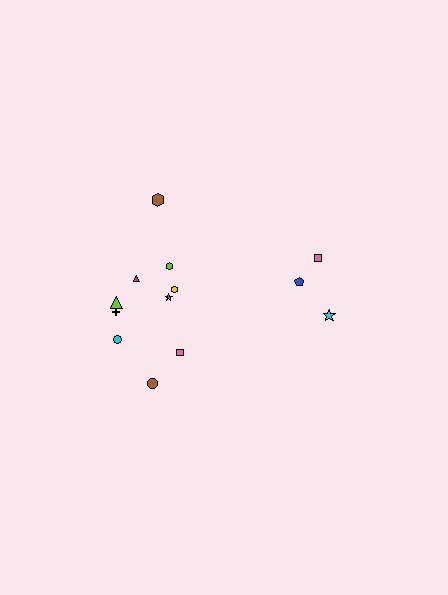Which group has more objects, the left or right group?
The left group.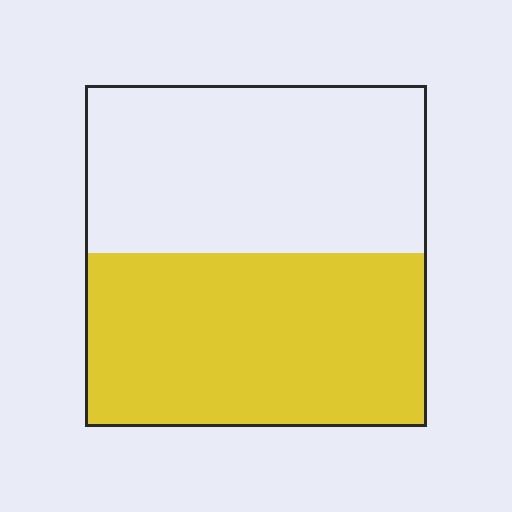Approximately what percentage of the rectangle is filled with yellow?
Approximately 50%.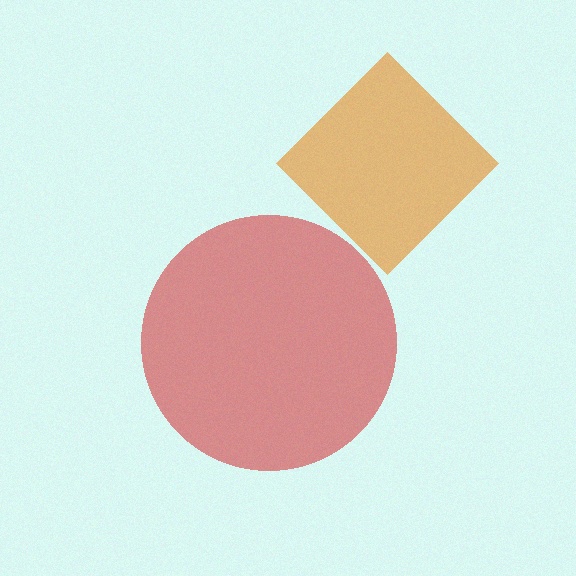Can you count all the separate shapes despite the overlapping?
Yes, there are 2 separate shapes.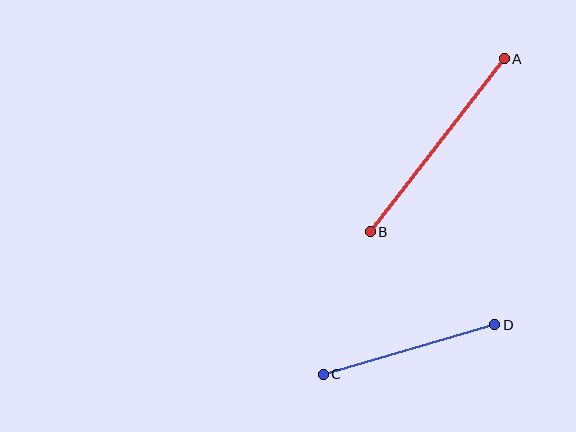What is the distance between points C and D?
The distance is approximately 178 pixels.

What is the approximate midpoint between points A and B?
The midpoint is at approximately (437, 145) pixels.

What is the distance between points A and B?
The distance is approximately 219 pixels.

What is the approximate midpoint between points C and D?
The midpoint is at approximately (409, 349) pixels.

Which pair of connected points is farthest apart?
Points A and B are farthest apart.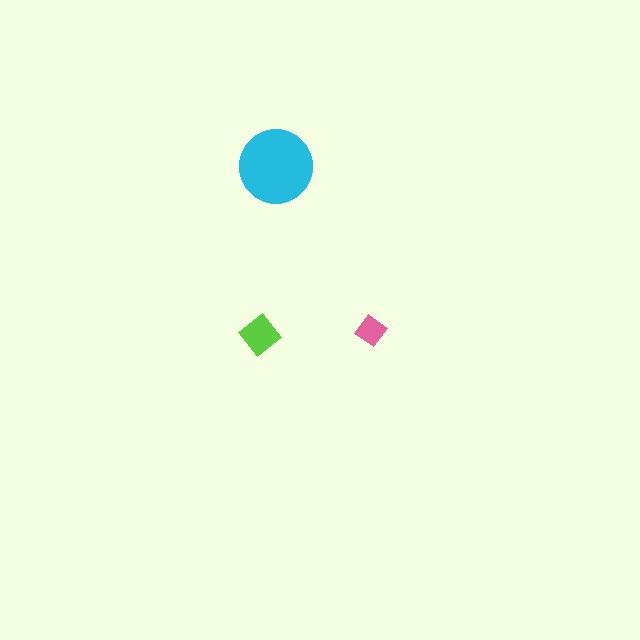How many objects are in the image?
There are 3 objects in the image.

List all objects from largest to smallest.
The cyan circle, the lime diamond, the pink diamond.